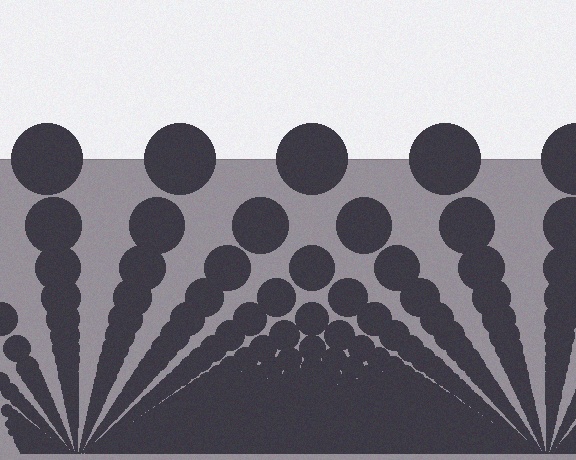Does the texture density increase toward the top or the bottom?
Density increases toward the bottom.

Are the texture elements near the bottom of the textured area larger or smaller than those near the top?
Smaller. The gradient is inverted — elements near the bottom are smaller and denser.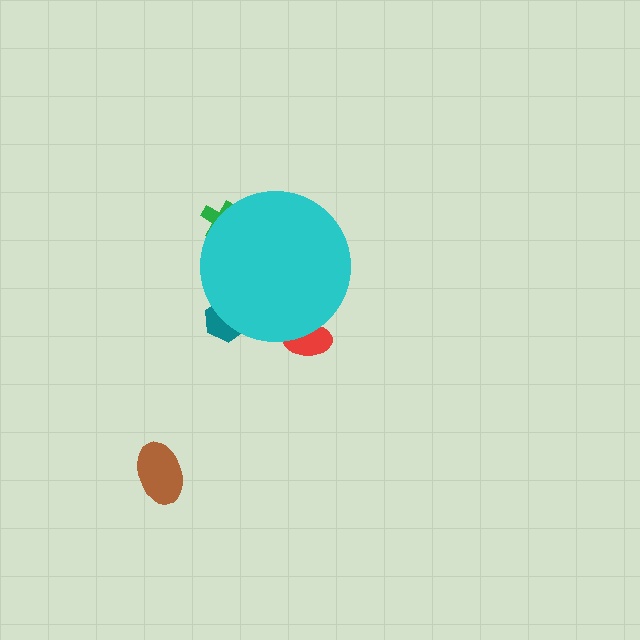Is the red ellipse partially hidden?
Yes, the red ellipse is partially hidden behind the cyan circle.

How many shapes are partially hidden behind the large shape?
3 shapes are partially hidden.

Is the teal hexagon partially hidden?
Yes, the teal hexagon is partially hidden behind the cyan circle.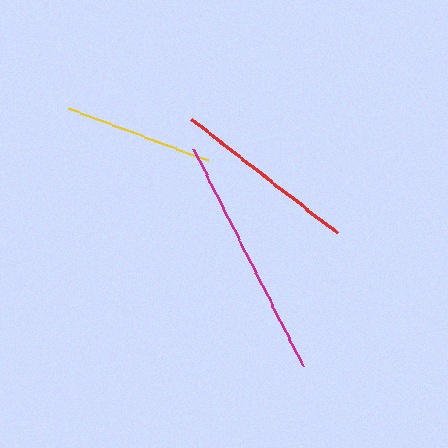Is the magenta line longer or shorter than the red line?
The magenta line is longer than the red line.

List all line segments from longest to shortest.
From longest to shortest: magenta, red, yellow.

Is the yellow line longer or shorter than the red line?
The red line is longer than the yellow line.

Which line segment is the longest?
The magenta line is the longest at approximately 242 pixels.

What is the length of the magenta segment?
The magenta segment is approximately 242 pixels long.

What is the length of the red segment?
The red segment is approximately 185 pixels long.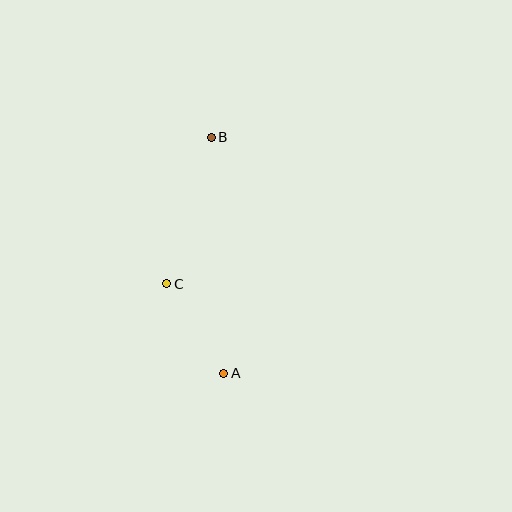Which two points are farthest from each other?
Points A and B are farthest from each other.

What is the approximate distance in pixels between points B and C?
The distance between B and C is approximately 153 pixels.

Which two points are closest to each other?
Points A and C are closest to each other.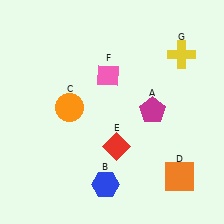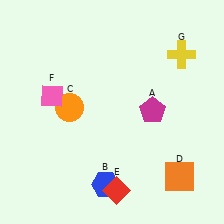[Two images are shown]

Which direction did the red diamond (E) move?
The red diamond (E) moved down.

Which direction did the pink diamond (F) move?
The pink diamond (F) moved left.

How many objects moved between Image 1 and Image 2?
2 objects moved between the two images.